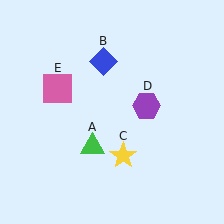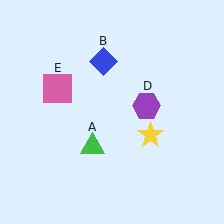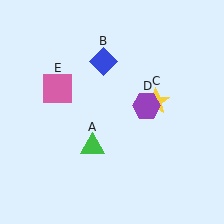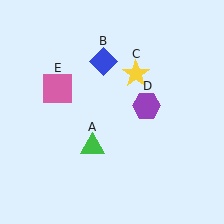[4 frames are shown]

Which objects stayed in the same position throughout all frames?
Green triangle (object A) and blue diamond (object B) and purple hexagon (object D) and pink square (object E) remained stationary.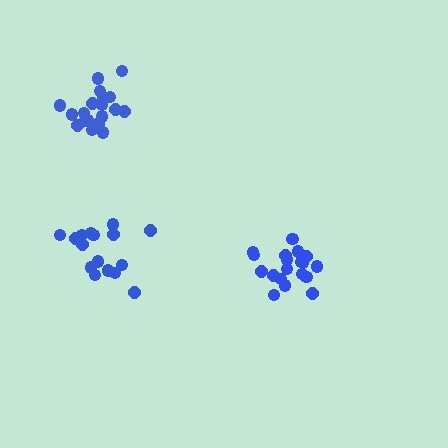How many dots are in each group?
Group 1: 16 dots, Group 2: 19 dots, Group 3: 19 dots (54 total).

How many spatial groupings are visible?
There are 3 spatial groupings.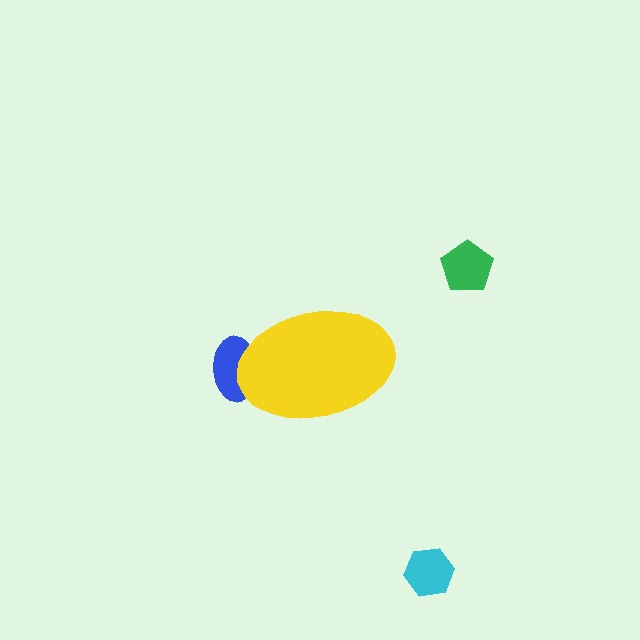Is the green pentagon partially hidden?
No, the green pentagon is fully visible.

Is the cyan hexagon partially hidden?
No, the cyan hexagon is fully visible.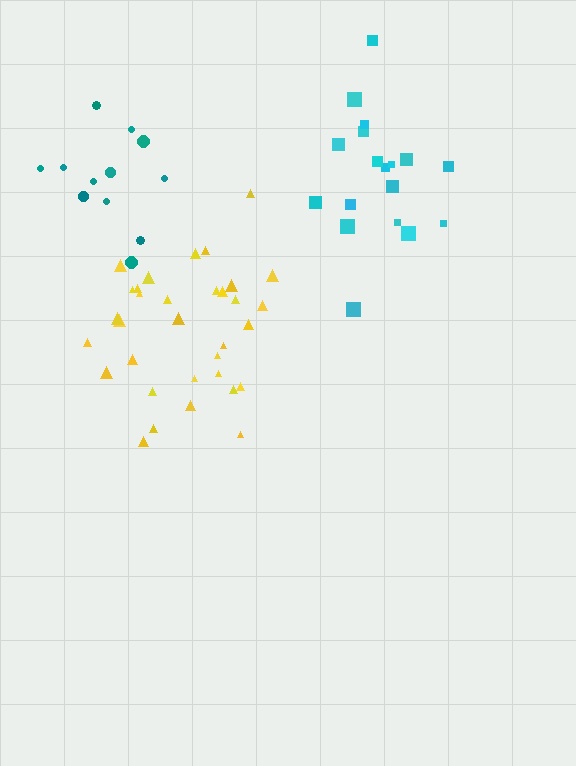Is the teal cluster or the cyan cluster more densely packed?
Teal.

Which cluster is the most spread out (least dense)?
Cyan.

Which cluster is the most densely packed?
Yellow.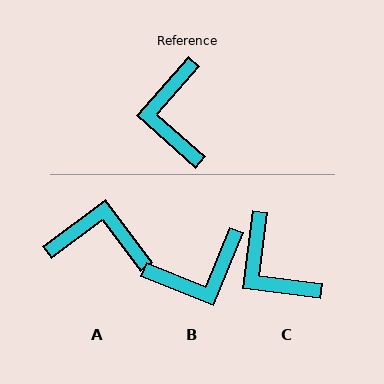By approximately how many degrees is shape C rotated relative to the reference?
Approximately 34 degrees counter-clockwise.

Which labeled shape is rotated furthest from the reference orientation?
B, about 110 degrees away.